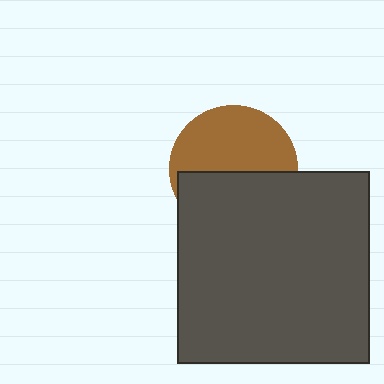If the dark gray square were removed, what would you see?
You would see the complete brown circle.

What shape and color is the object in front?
The object in front is a dark gray square.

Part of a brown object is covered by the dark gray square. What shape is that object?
It is a circle.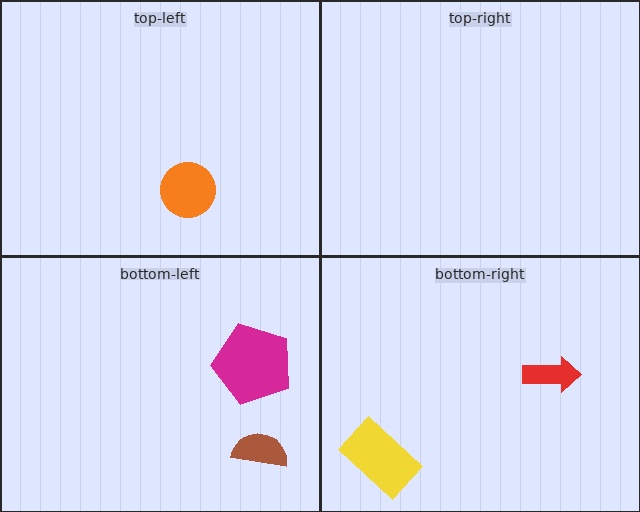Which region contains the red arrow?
The bottom-right region.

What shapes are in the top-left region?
The orange circle.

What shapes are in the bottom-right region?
The yellow rectangle, the red arrow.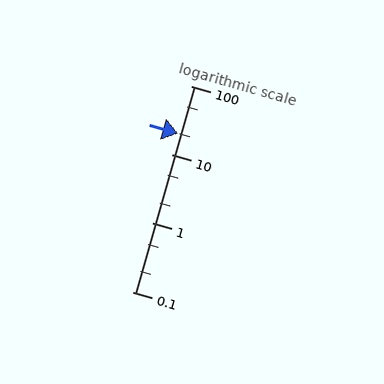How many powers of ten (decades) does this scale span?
The scale spans 3 decades, from 0.1 to 100.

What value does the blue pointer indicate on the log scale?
The pointer indicates approximately 20.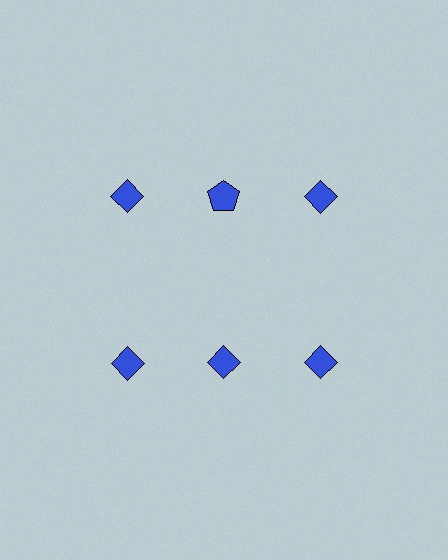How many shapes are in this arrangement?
There are 6 shapes arranged in a grid pattern.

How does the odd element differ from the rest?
It has a different shape: pentagon instead of diamond.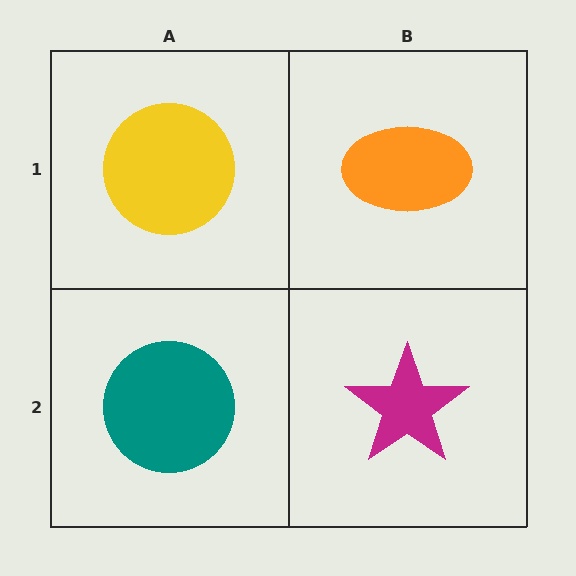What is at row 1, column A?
A yellow circle.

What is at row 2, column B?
A magenta star.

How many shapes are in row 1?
2 shapes.